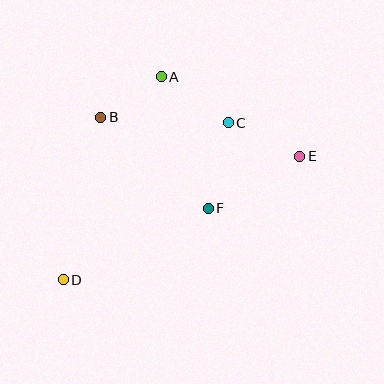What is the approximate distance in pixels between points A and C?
The distance between A and C is approximately 81 pixels.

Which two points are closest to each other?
Points A and B are closest to each other.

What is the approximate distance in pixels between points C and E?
The distance between C and E is approximately 79 pixels.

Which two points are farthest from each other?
Points D and E are farthest from each other.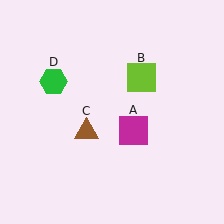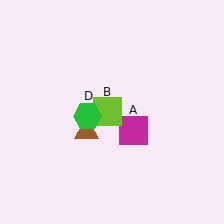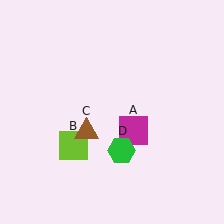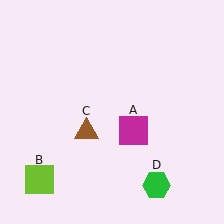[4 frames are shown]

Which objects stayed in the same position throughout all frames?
Magenta square (object A) and brown triangle (object C) remained stationary.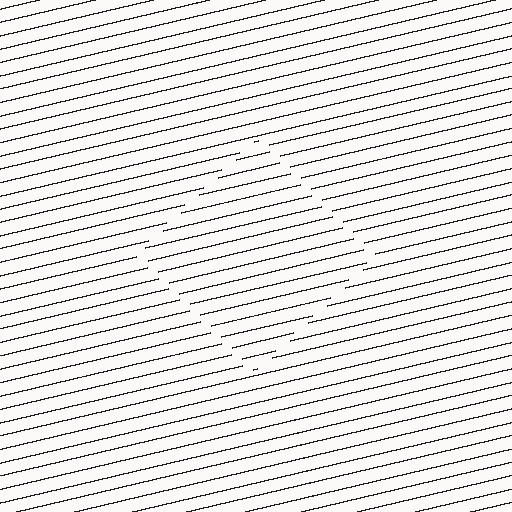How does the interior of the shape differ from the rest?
The interior of the shape contains the same grating, shifted by half a period — the contour is defined by the phase discontinuity where line-ends from the inner and outer gratings abut.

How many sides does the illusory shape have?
4 sides — the line-ends trace a square.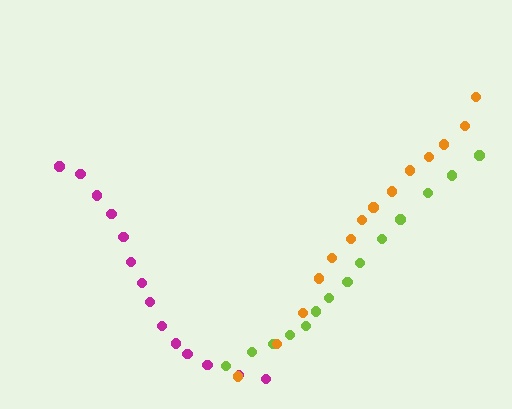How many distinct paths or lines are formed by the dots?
There are 3 distinct paths.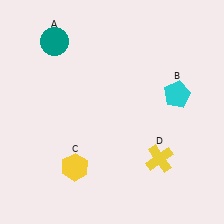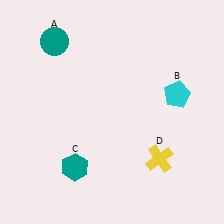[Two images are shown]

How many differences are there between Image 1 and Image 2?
There is 1 difference between the two images.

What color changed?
The hexagon (C) changed from yellow in Image 1 to teal in Image 2.